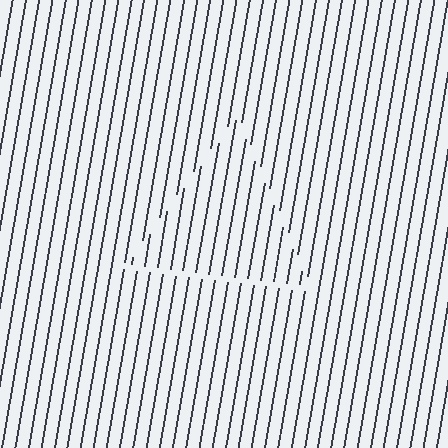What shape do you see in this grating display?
An illusory triangle. The interior of the shape contains the same grating, shifted by half a period — the contour is defined by the phase discontinuity where line-ends from the inner and outer gratings abut.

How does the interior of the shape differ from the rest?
The interior of the shape contains the same grating, shifted by half a period — the contour is defined by the phase discontinuity where line-ends from the inner and outer gratings abut.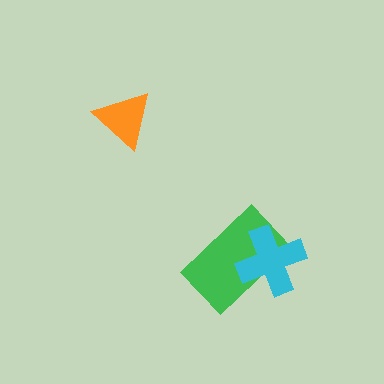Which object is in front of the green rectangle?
The cyan cross is in front of the green rectangle.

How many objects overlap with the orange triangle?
0 objects overlap with the orange triangle.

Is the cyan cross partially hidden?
No, no other shape covers it.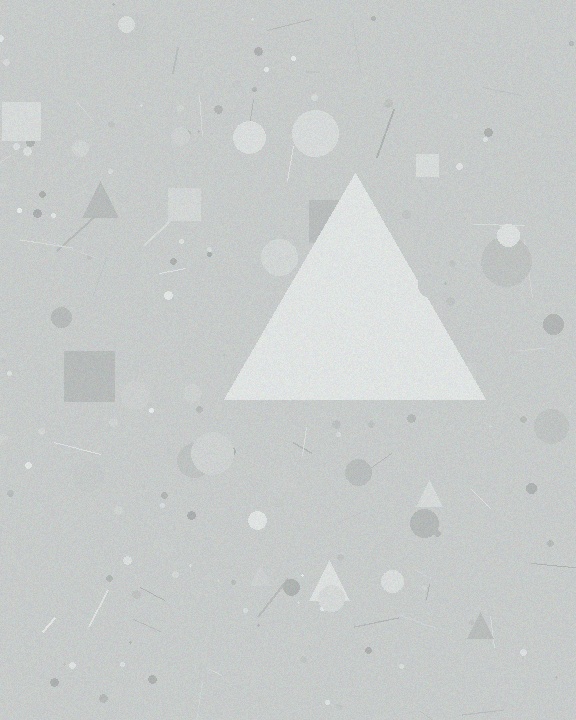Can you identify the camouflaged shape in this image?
The camouflaged shape is a triangle.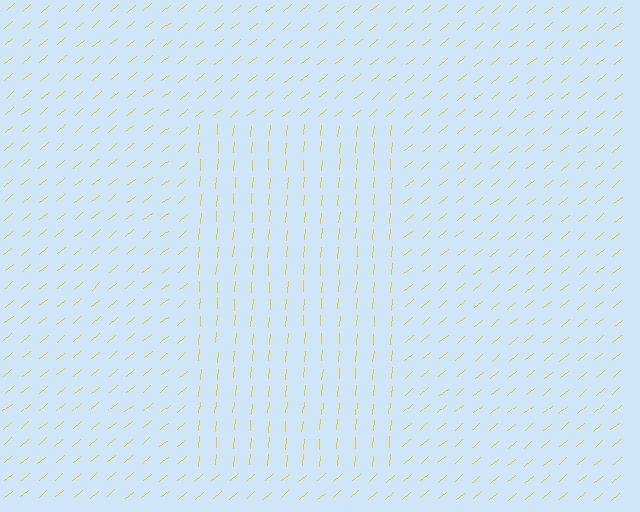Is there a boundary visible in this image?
Yes, there is a texture boundary formed by a change in line orientation.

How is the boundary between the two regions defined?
The boundary is defined purely by a change in line orientation (approximately 45 degrees difference). All lines are the same color and thickness.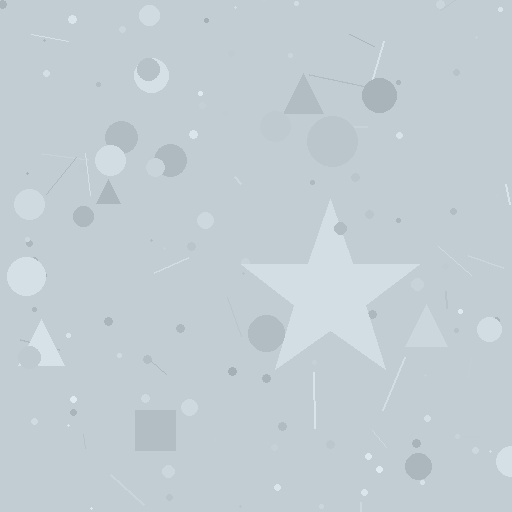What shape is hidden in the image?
A star is hidden in the image.